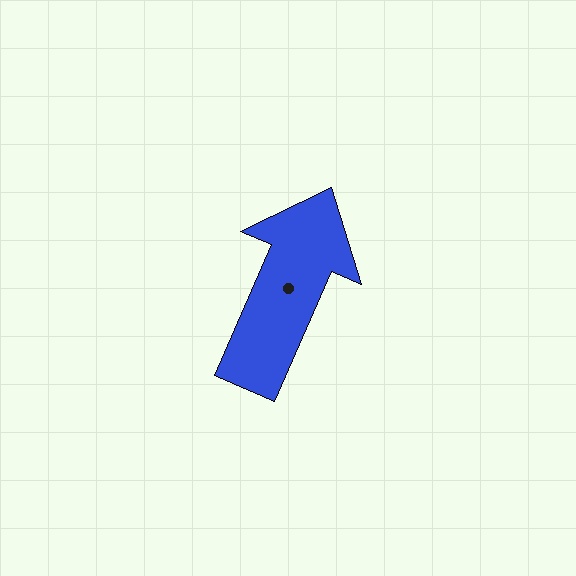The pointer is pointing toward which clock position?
Roughly 1 o'clock.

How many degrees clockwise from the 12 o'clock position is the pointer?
Approximately 24 degrees.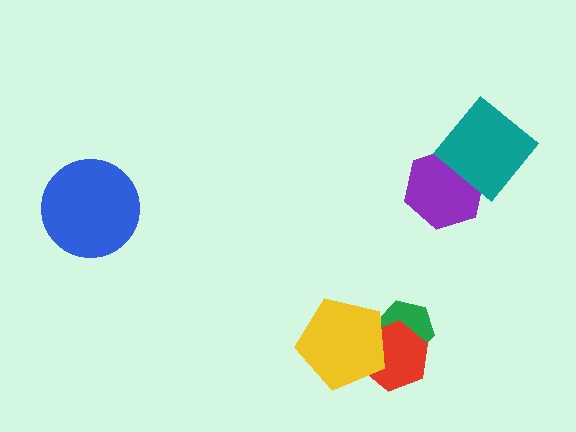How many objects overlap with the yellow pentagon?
2 objects overlap with the yellow pentagon.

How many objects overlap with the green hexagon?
2 objects overlap with the green hexagon.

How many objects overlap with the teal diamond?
1 object overlaps with the teal diamond.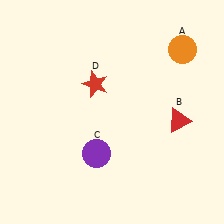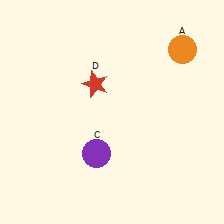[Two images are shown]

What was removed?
The red triangle (B) was removed in Image 2.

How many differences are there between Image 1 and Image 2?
There is 1 difference between the two images.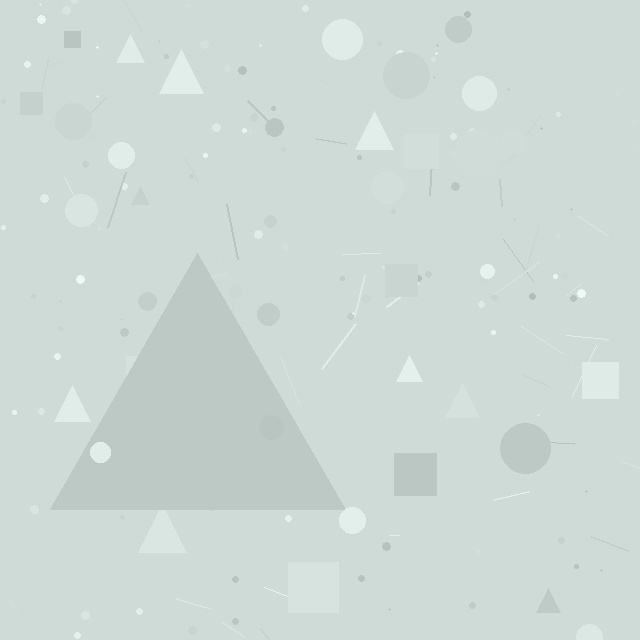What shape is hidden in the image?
A triangle is hidden in the image.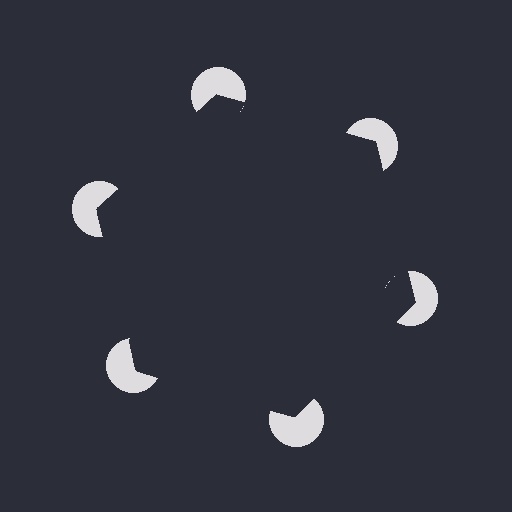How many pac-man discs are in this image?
There are 6 — one at each vertex of the illusory hexagon.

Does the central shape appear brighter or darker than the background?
It typically appears slightly darker than the background, even though no actual brightness change is drawn.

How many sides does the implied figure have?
6 sides.